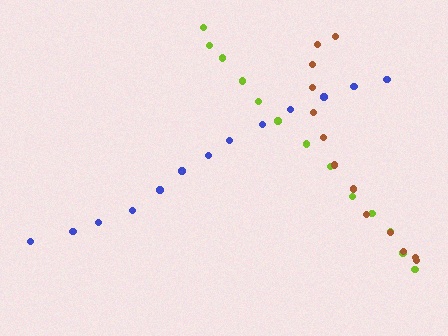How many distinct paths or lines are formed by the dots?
There are 3 distinct paths.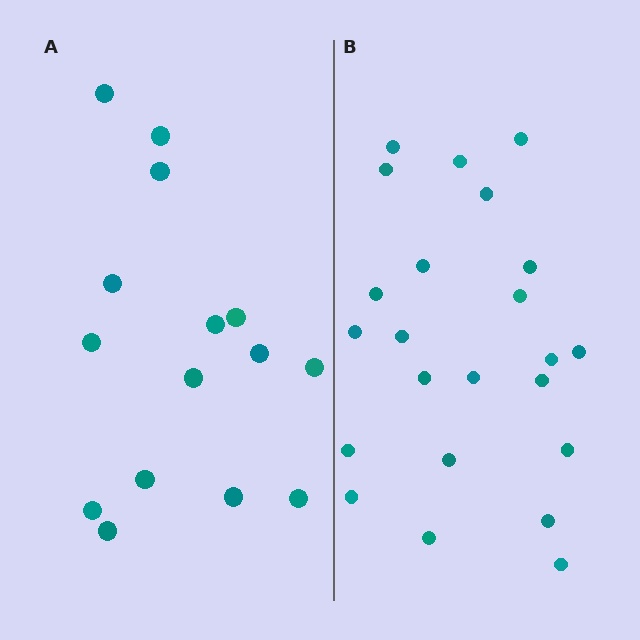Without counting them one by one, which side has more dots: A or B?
Region B (the right region) has more dots.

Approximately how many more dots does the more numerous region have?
Region B has roughly 8 or so more dots than region A.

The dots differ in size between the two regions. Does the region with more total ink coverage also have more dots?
No. Region A has more total ink coverage because its dots are larger, but region B actually contains more individual dots. Total area can be misleading — the number of items is what matters here.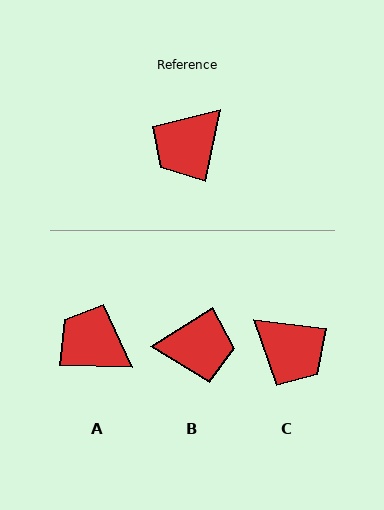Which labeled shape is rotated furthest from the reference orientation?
B, about 134 degrees away.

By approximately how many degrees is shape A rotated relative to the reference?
Approximately 80 degrees clockwise.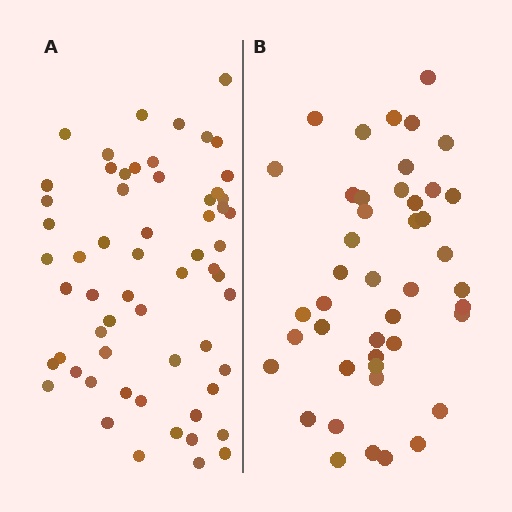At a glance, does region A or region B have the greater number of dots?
Region A (the left region) has more dots.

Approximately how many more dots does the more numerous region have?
Region A has approximately 15 more dots than region B.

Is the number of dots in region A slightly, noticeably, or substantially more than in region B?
Region A has noticeably more, but not dramatically so. The ratio is roughly 1.4 to 1.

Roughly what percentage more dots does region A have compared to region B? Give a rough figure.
About 35% more.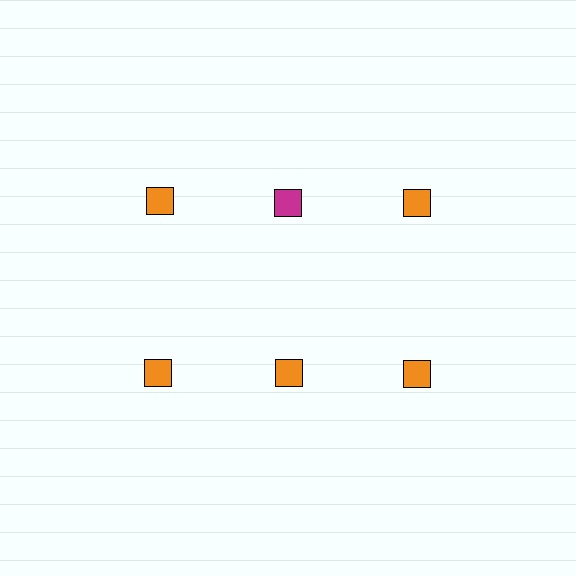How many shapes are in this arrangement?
There are 6 shapes arranged in a grid pattern.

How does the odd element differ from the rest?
It has a different color: magenta instead of orange.